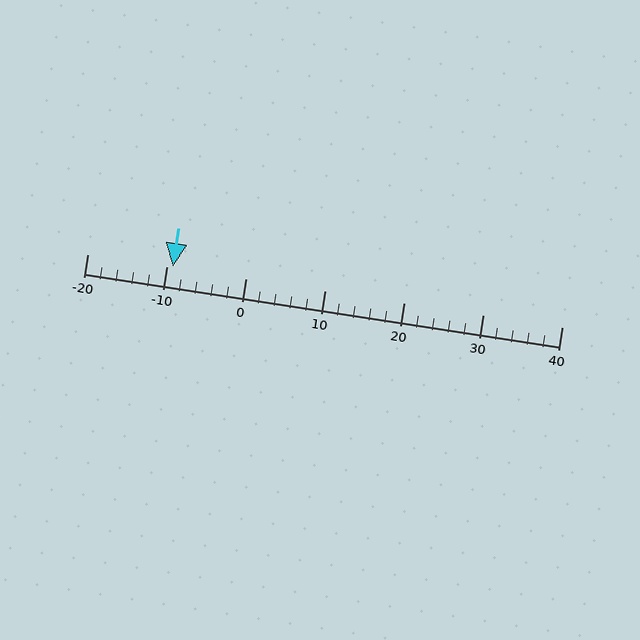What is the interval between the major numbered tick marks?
The major tick marks are spaced 10 units apart.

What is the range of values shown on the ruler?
The ruler shows values from -20 to 40.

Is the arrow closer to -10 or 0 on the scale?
The arrow is closer to -10.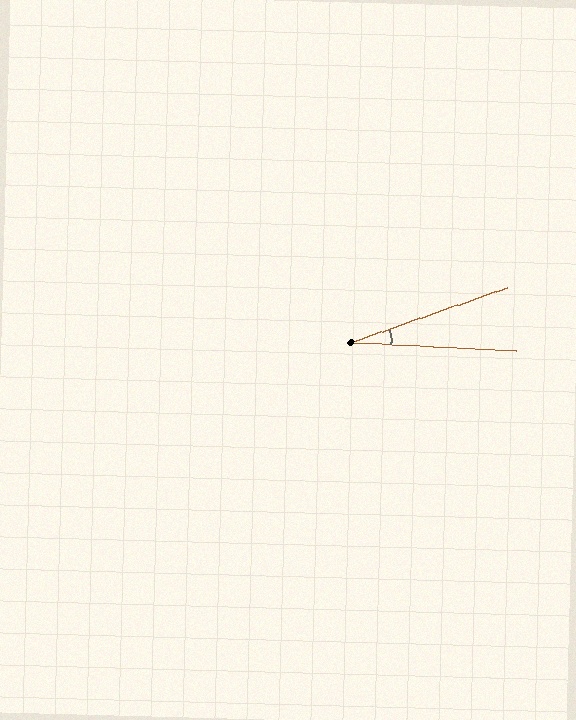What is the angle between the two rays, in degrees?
Approximately 22 degrees.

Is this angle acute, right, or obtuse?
It is acute.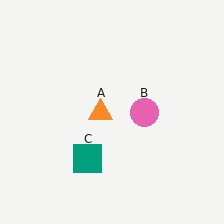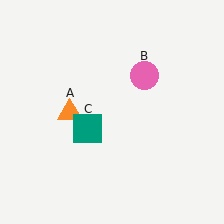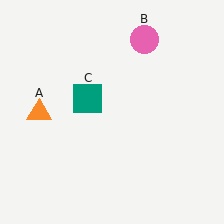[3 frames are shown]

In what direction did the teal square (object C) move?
The teal square (object C) moved up.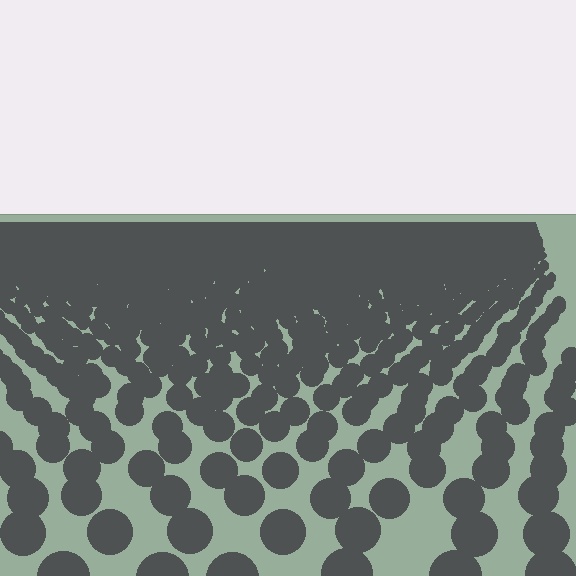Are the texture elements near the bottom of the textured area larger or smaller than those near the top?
Larger. Near the bottom, elements are closer to the viewer and appear at a bigger on-screen size.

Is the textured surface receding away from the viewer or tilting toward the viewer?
The surface is receding away from the viewer. Texture elements get smaller and denser toward the top.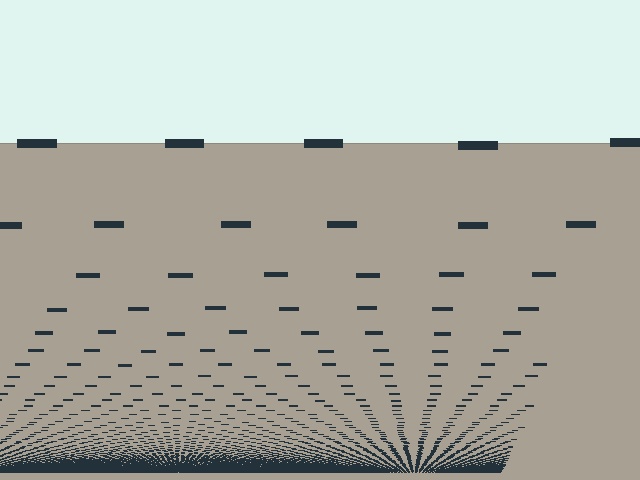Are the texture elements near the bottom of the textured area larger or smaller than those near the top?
Smaller. The gradient is inverted — elements near the bottom are smaller and denser.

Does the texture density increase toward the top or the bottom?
Density increases toward the bottom.